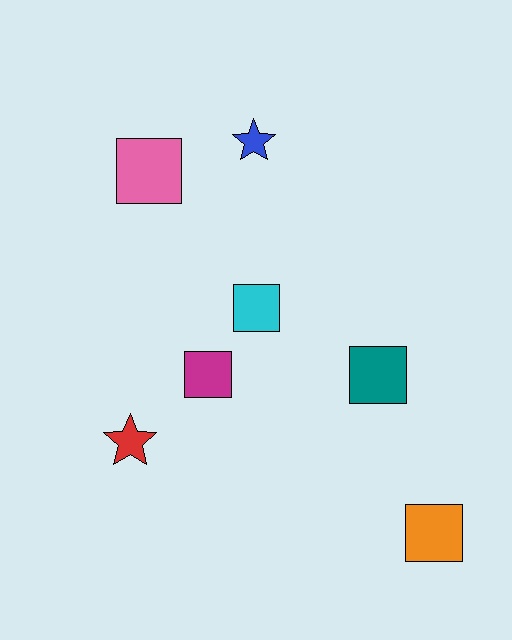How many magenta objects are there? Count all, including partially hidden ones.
There is 1 magenta object.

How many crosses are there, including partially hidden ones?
There are no crosses.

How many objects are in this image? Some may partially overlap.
There are 7 objects.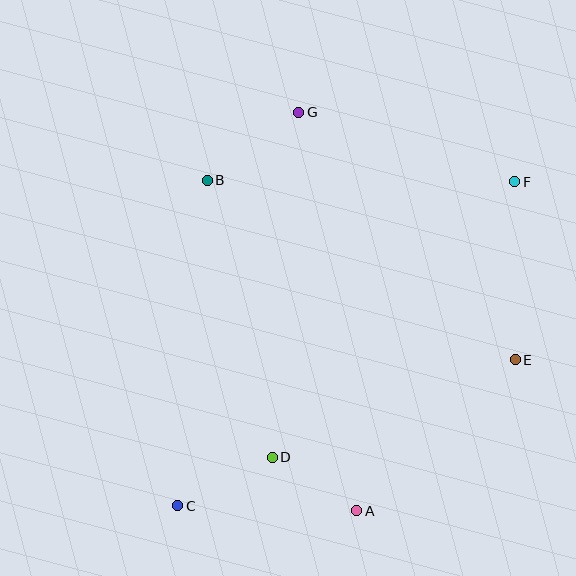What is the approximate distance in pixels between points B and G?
The distance between B and G is approximately 114 pixels.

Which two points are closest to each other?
Points A and D are closest to each other.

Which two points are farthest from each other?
Points C and F are farthest from each other.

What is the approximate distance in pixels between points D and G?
The distance between D and G is approximately 346 pixels.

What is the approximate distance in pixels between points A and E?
The distance between A and E is approximately 219 pixels.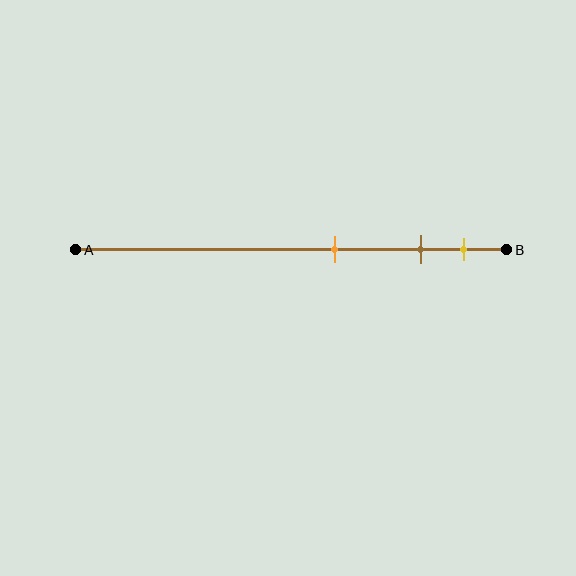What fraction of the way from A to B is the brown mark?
The brown mark is approximately 80% (0.8) of the way from A to B.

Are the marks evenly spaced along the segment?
No, the marks are not evenly spaced.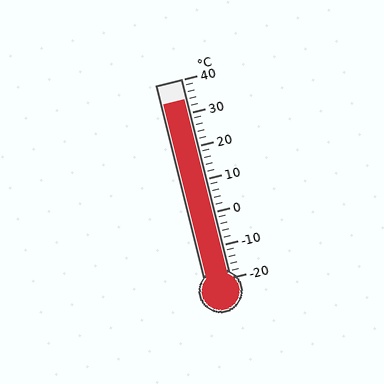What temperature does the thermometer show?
The thermometer shows approximately 34°C.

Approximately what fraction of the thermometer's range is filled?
The thermometer is filled to approximately 90% of its range.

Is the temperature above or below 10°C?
The temperature is above 10°C.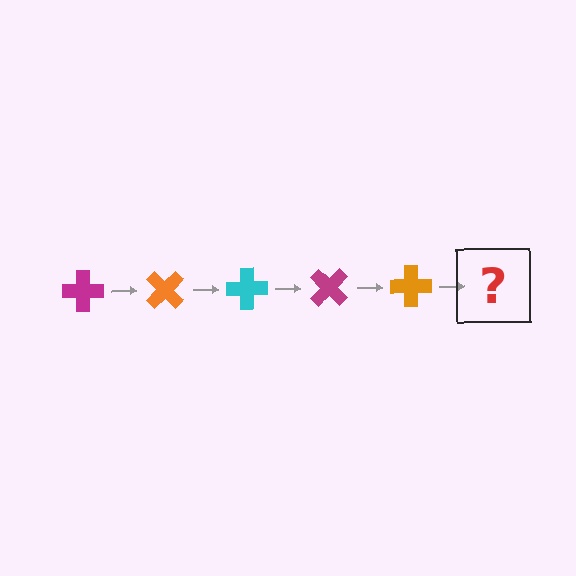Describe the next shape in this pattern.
It should be a cyan cross, rotated 225 degrees from the start.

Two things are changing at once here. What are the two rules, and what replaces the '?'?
The two rules are that it rotates 45 degrees each step and the color cycles through magenta, orange, and cyan. The '?' should be a cyan cross, rotated 225 degrees from the start.